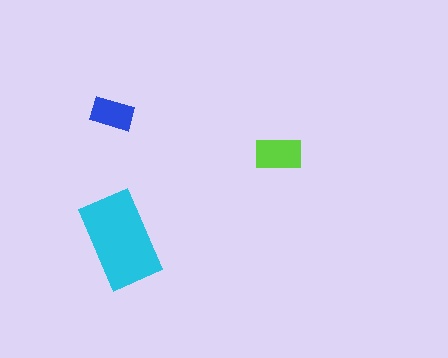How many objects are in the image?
There are 3 objects in the image.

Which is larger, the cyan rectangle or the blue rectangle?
The cyan one.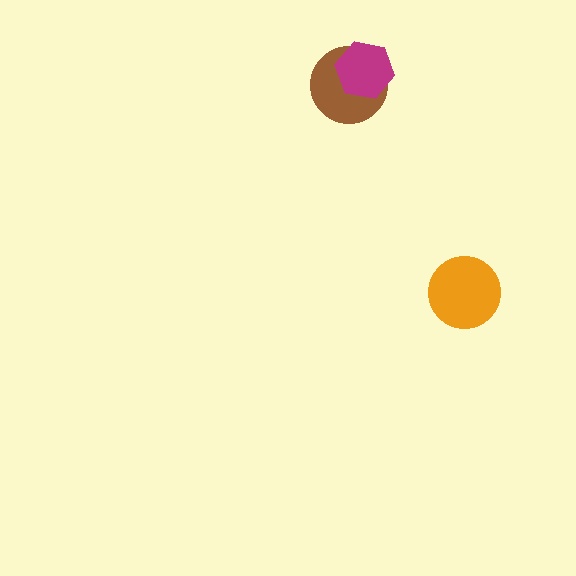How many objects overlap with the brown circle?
1 object overlaps with the brown circle.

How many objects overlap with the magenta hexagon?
1 object overlaps with the magenta hexagon.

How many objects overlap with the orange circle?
0 objects overlap with the orange circle.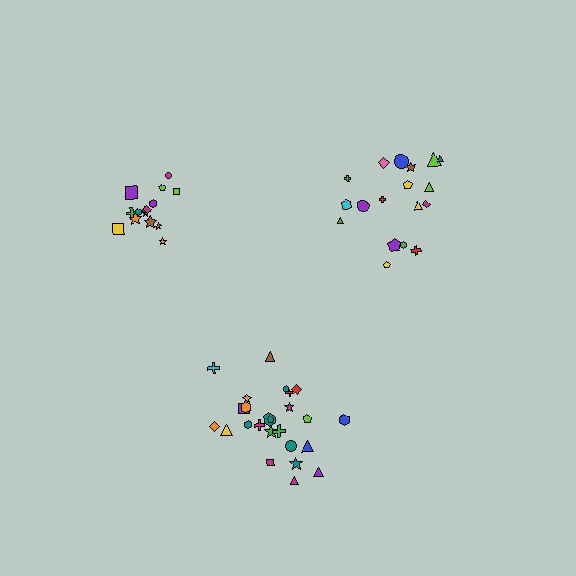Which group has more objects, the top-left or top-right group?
The top-right group.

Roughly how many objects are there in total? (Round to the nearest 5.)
Roughly 60 objects in total.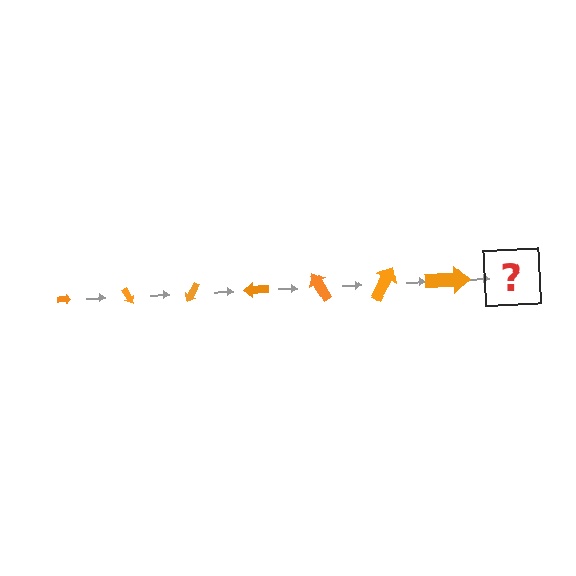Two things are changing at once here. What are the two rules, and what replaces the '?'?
The two rules are that the arrow grows larger each step and it rotates 60 degrees each step. The '?' should be an arrow, larger than the previous one and rotated 420 degrees from the start.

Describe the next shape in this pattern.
It should be an arrow, larger than the previous one and rotated 420 degrees from the start.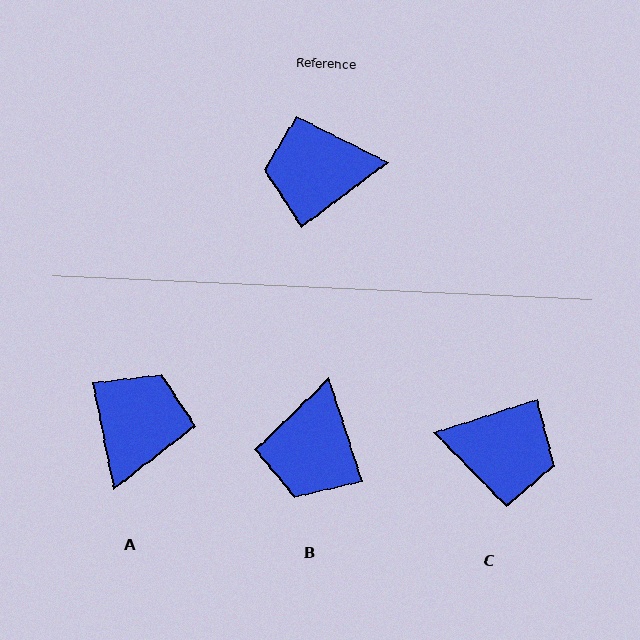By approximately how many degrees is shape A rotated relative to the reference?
Approximately 116 degrees clockwise.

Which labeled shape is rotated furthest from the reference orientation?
C, about 161 degrees away.